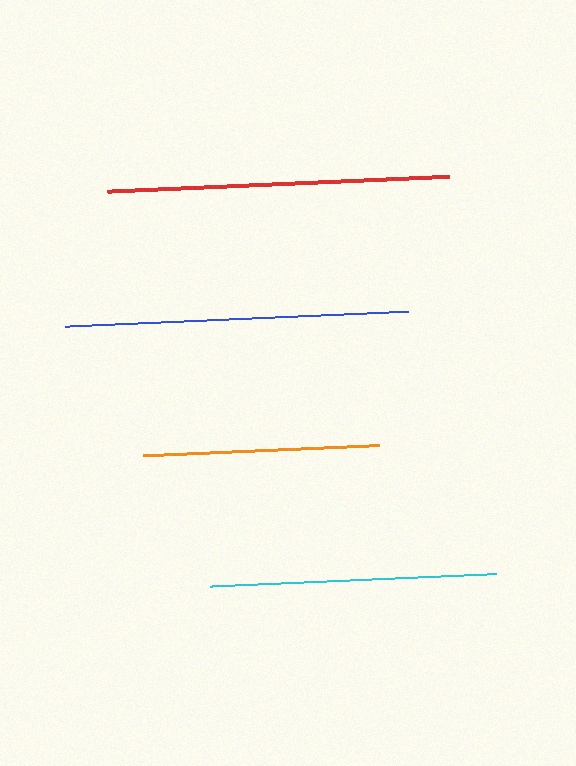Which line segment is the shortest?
The orange line is the shortest at approximately 236 pixels.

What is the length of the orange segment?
The orange segment is approximately 236 pixels long.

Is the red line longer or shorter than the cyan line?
The red line is longer than the cyan line.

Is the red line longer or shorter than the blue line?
The blue line is longer than the red line.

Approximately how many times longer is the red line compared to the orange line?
The red line is approximately 1.4 times the length of the orange line.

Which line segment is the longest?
The blue line is the longest at approximately 344 pixels.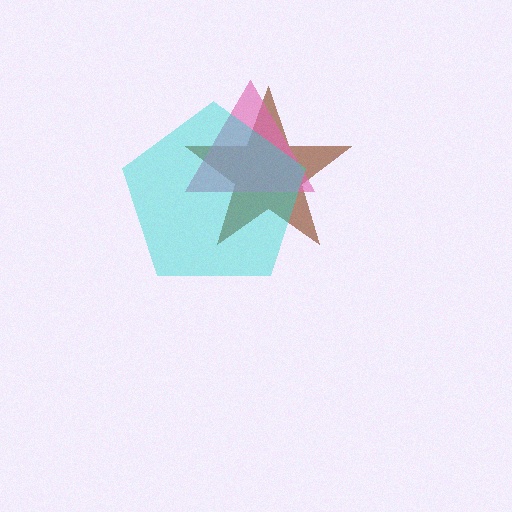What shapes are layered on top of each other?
The layered shapes are: a brown star, a pink triangle, a cyan pentagon.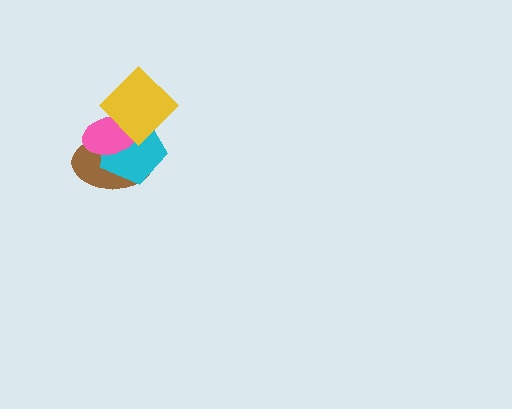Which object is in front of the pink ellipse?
The yellow diamond is in front of the pink ellipse.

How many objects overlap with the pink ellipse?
3 objects overlap with the pink ellipse.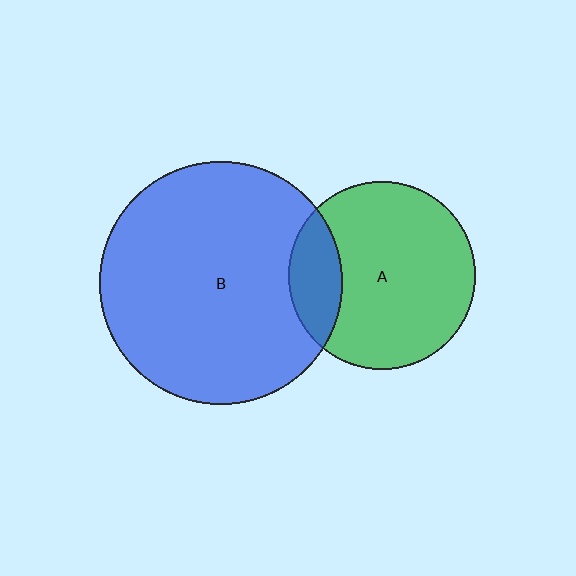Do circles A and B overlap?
Yes.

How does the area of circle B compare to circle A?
Approximately 1.7 times.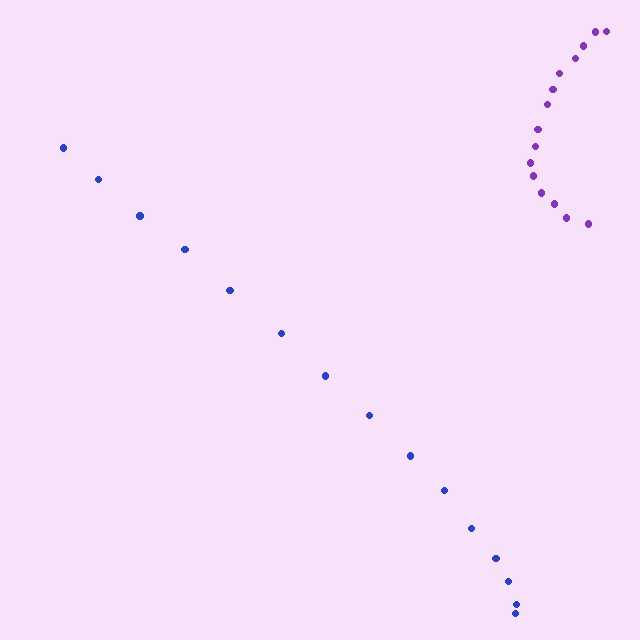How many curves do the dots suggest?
There are 2 distinct paths.